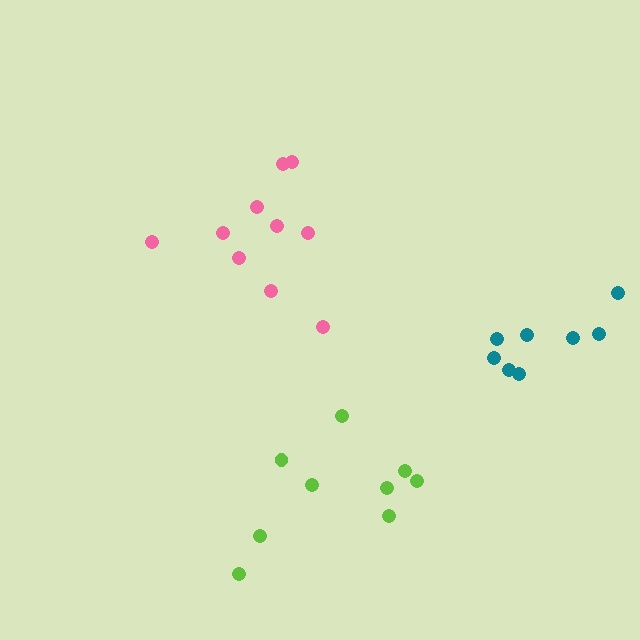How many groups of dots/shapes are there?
There are 3 groups.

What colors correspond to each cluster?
The clusters are colored: pink, lime, teal.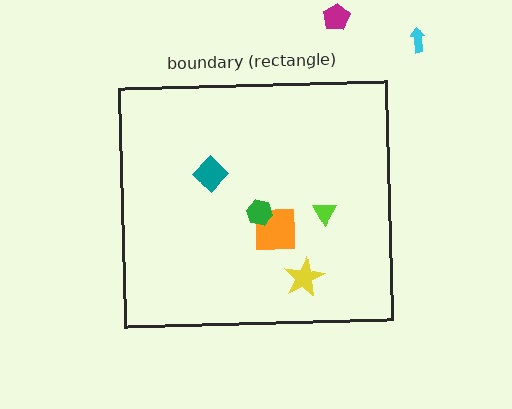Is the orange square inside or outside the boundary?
Inside.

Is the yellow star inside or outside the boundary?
Inside.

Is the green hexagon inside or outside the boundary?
Inside.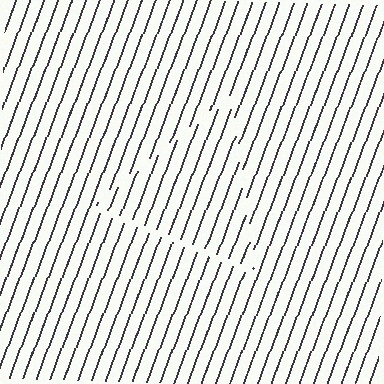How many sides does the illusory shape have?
3 sides — the line-ends trace a triangle.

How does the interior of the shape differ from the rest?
The interior of the shape contains the same grating, shifted by half a period — the contour is defined by the phase discontinuity where line-ends from the inner and outer gratings abut.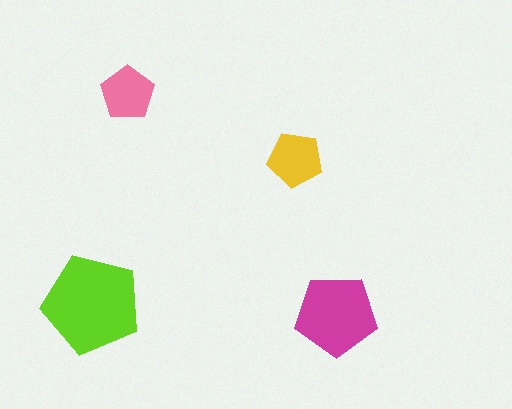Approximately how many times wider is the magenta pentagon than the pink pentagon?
About 1.5 times wider.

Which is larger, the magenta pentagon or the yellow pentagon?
The magenta one.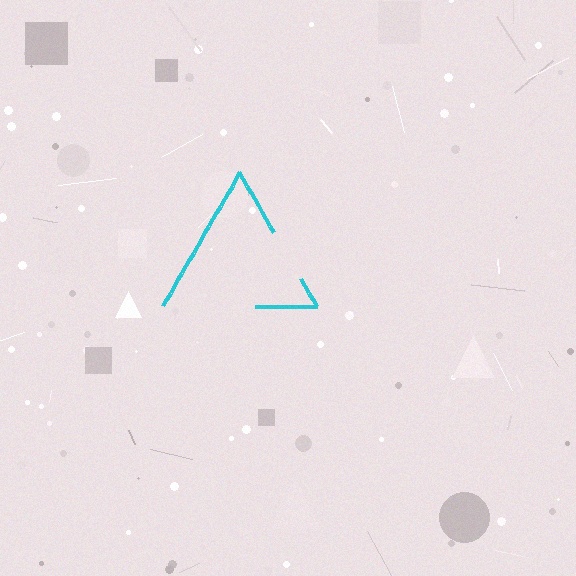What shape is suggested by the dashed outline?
The dashed outline suggests a triangle.